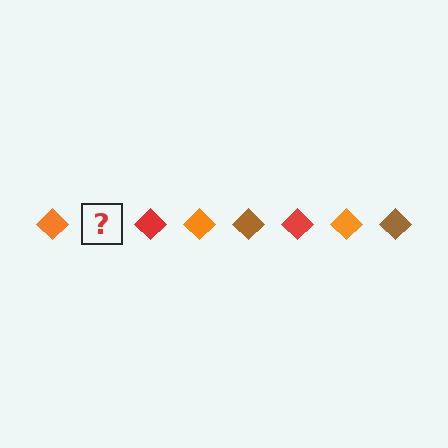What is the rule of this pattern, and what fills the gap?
The rule is that the pattern cycles through orange, brown, red diamonds. The gap should be filled with a brown diamond.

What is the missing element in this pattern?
The missing element is a brown diamond.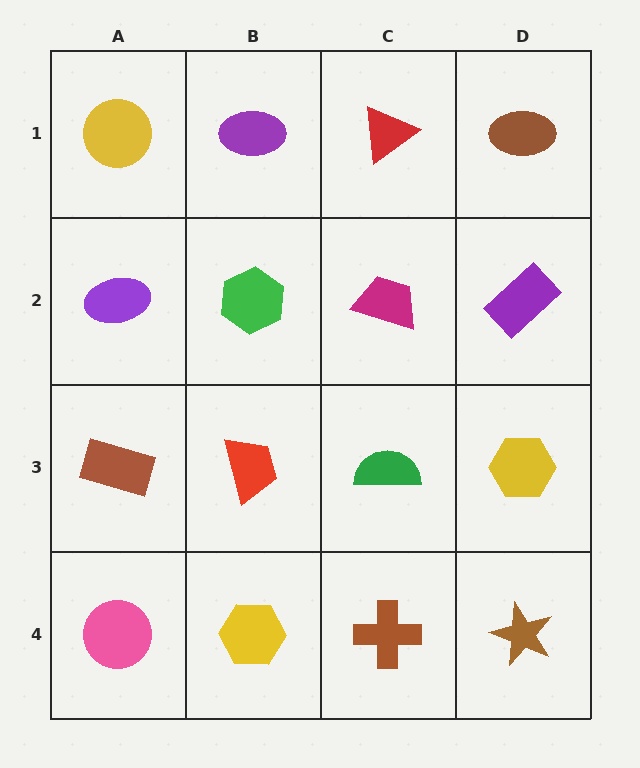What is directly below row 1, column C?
A magenta trapezoid.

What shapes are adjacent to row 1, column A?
A purple ellipse (row 2, column A), a purple ellipse (row 1, column B).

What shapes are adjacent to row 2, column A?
A yellow circle (row 1, column A), a brown rectangle (row 3, column A), a green hexagon (row 2, column B).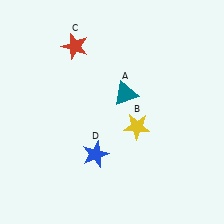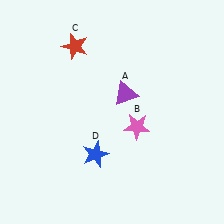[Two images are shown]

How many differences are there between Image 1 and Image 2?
There are 2 differences between the two images.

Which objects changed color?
A changed from teal to purple. B changed from yellow to pink.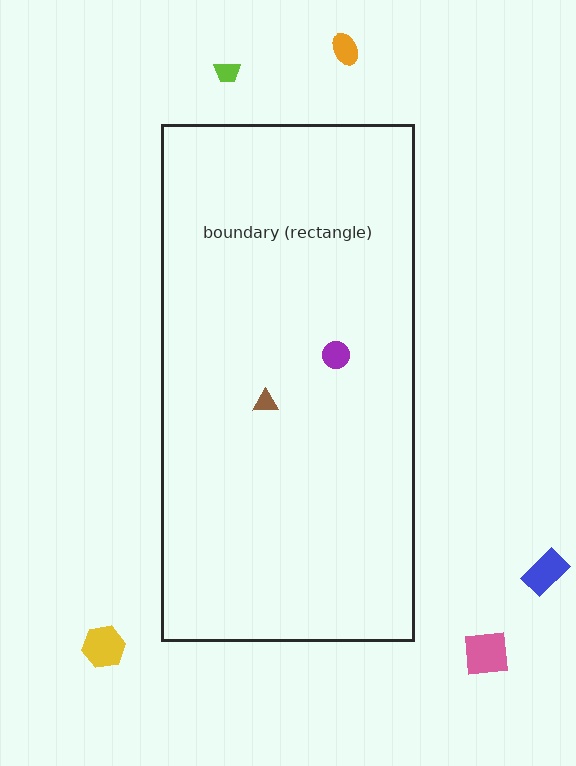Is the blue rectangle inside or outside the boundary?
Outside.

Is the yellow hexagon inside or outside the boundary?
Outside.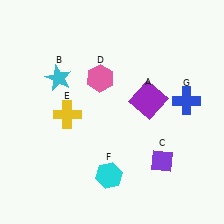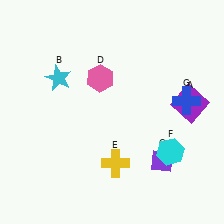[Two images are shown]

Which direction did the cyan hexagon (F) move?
The cyan hexagon (F) moved right.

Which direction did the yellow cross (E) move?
The yellow cross (E) moved down.